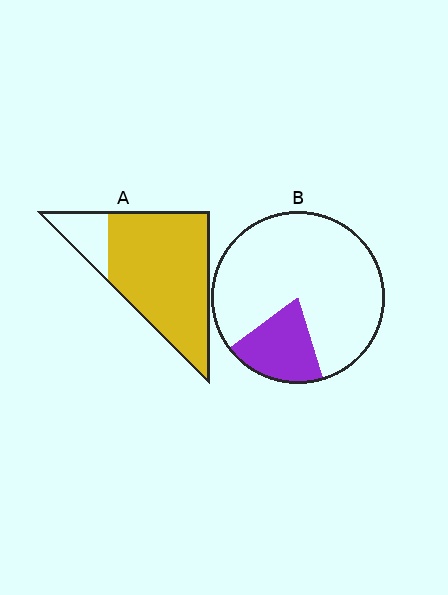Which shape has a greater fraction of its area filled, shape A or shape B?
Shape A.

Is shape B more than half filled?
No.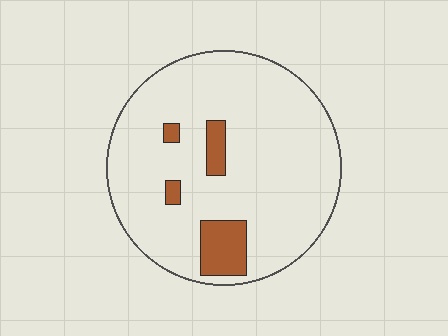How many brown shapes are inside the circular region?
4.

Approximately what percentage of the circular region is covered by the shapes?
Approximately 10%.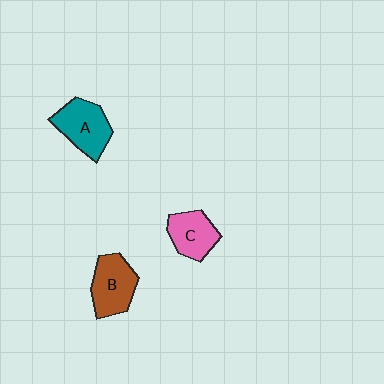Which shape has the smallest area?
Shape C (pink).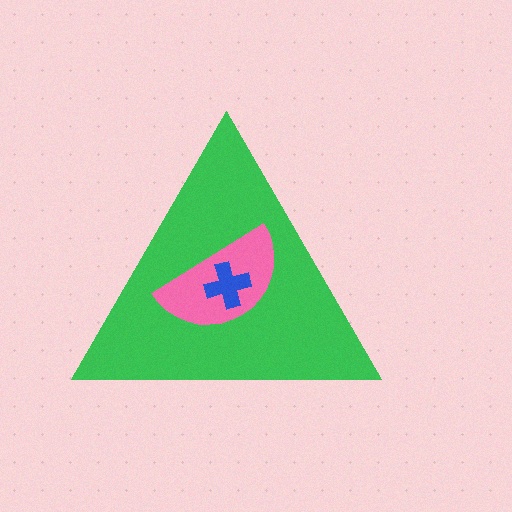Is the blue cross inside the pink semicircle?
Yes.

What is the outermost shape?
The green triangle.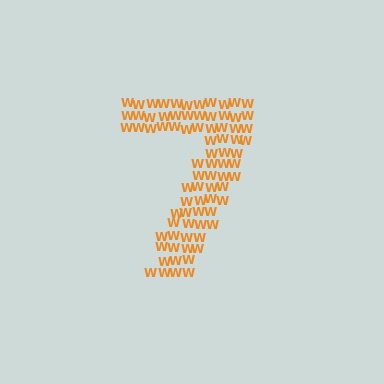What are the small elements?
The small elements are letter W's.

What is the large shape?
The large shape is the digit 7.